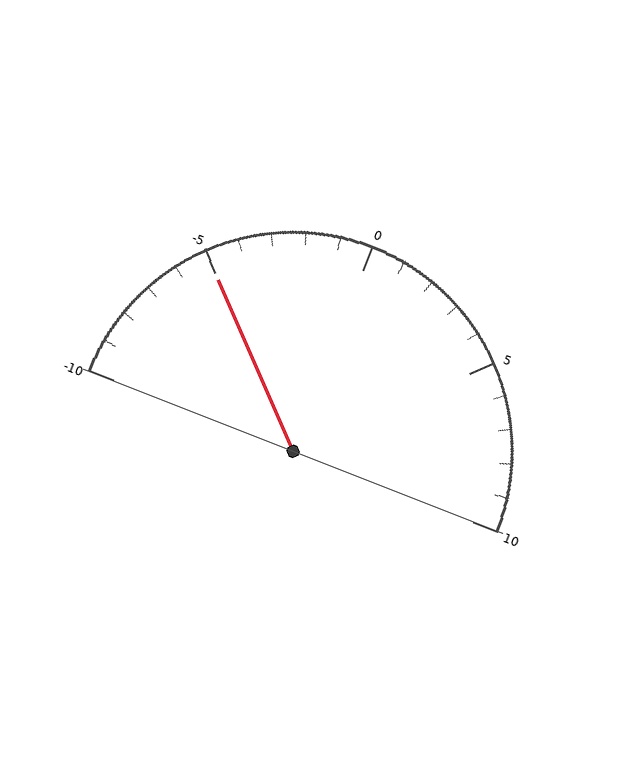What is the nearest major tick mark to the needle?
The nearest major tick mark is -5.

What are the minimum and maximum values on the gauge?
The gauge ranges from -10 to 10.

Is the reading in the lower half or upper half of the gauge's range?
The reading is in the lower half of the range (-10 to 10).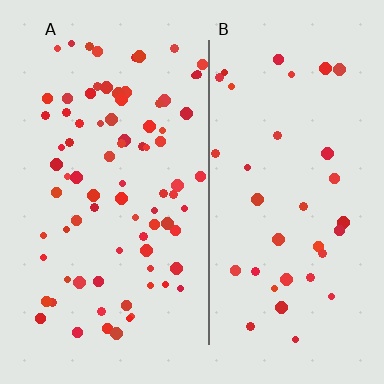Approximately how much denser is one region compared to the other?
Approximately 2.3× — region A over region B.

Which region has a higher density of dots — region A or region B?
A (the left).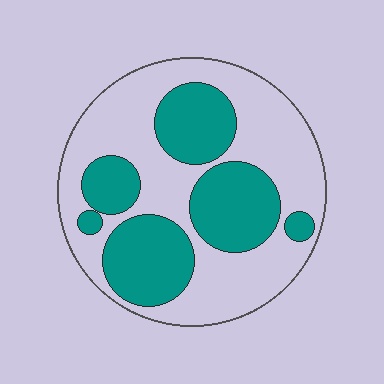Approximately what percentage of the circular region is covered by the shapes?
Approximately 40%.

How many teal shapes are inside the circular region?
6.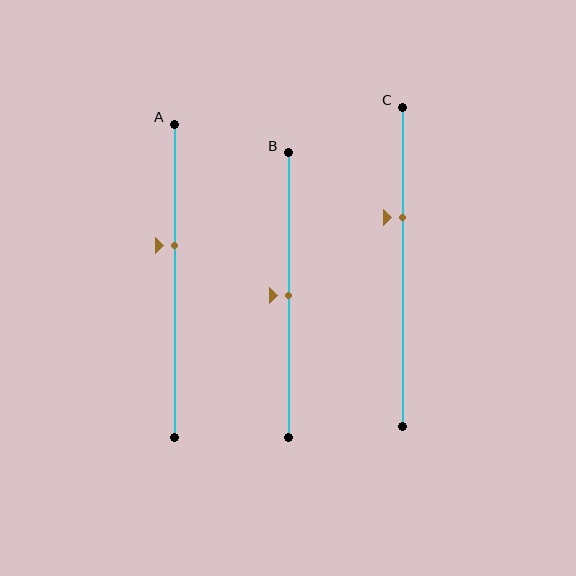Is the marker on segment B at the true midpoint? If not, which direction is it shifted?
Yes, the marker on segment B is at the true midpoint.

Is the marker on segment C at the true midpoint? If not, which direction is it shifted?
No, the marker on segment C is shifted upward by about 16% of the segment length.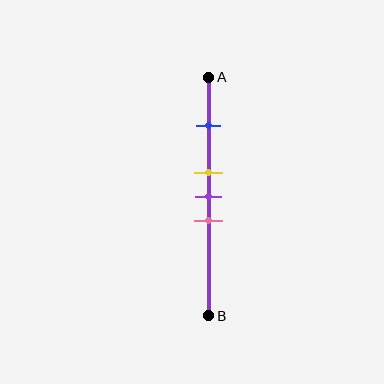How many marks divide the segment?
There are 4 marks dividing the segment.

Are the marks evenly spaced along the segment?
No, the marks are not evenly spaced.